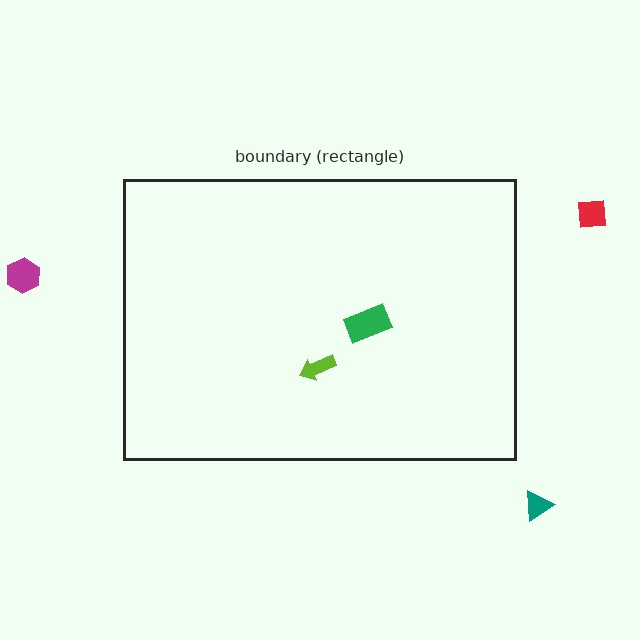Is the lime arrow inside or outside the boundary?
Inside.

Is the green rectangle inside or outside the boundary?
Inside.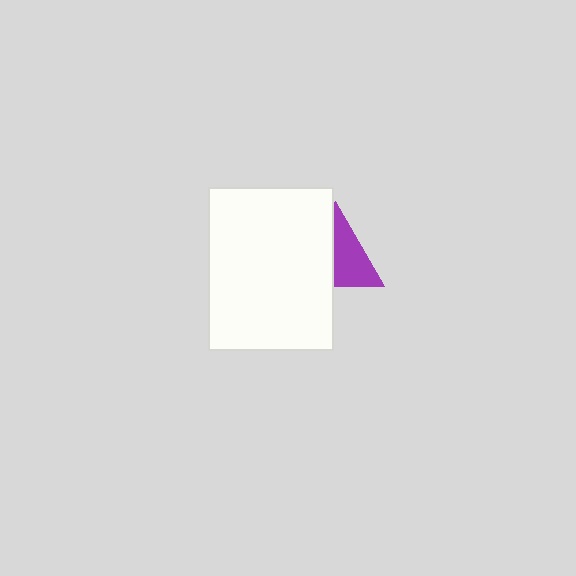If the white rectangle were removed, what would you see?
You would see the complete purple triangle.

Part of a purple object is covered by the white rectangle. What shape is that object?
It is a triangle.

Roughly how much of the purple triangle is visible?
About half of it is visible (roughly 54%).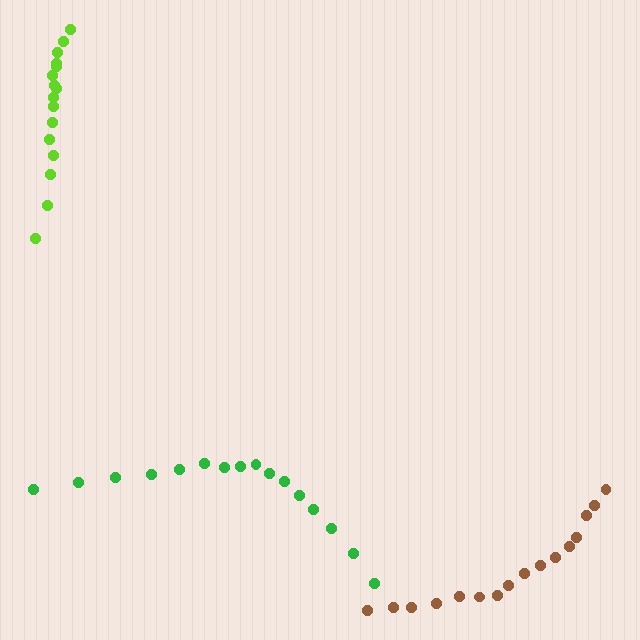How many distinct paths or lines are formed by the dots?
There are 3 distinct paths.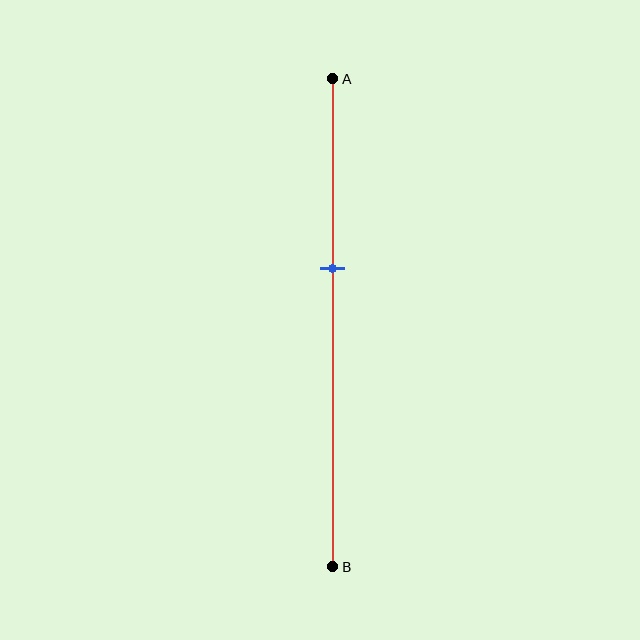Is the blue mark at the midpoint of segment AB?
No, the mark is at about 40% from A, not at the 50% midpoint.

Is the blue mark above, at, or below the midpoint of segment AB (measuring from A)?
The blue mark is above the midpoint of segment AB.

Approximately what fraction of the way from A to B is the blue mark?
The blue mark is approximately 40% of the way from A to B.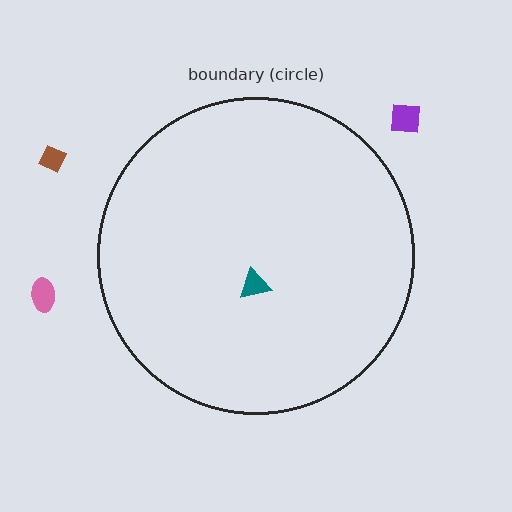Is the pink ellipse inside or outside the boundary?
Outside.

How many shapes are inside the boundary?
1 inside, 3 outside.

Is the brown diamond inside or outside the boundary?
Outside.